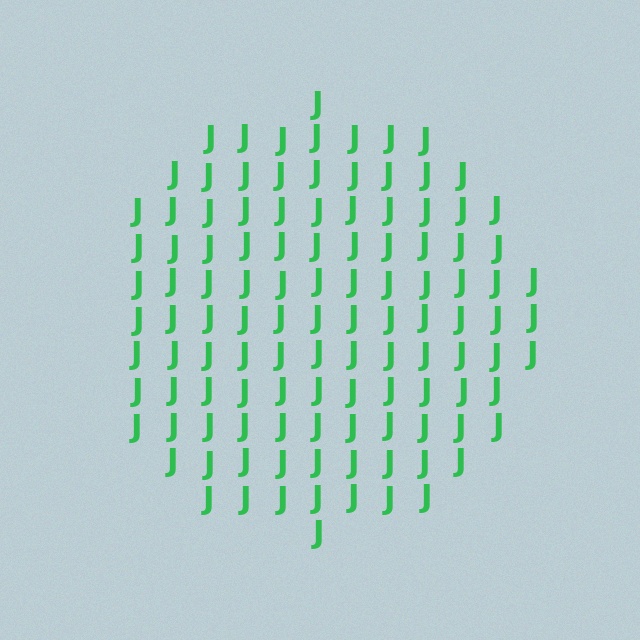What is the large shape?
The large shape is a circle.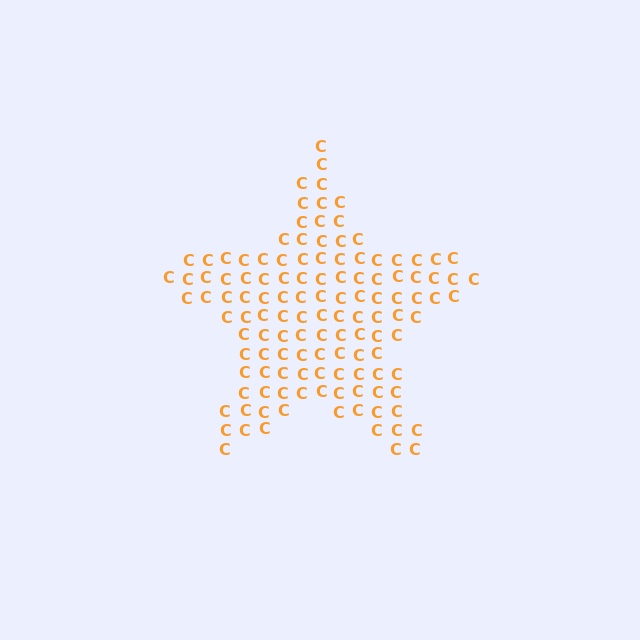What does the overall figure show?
The overall figure shows a star.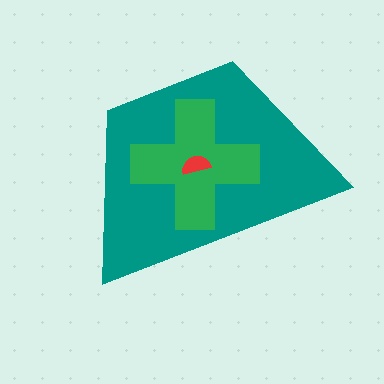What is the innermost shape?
The red semicircle.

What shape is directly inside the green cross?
The red semicircle.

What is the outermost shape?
The teal trapezoid.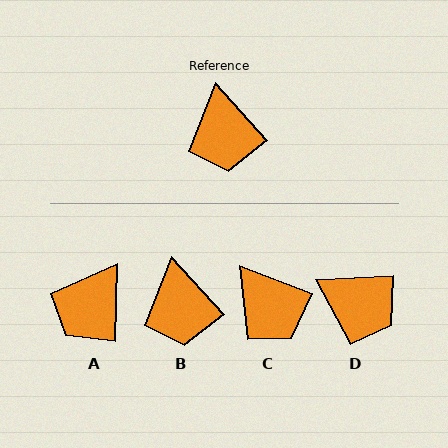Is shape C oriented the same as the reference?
No, it is off by about 27 degrees.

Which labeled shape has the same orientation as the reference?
B.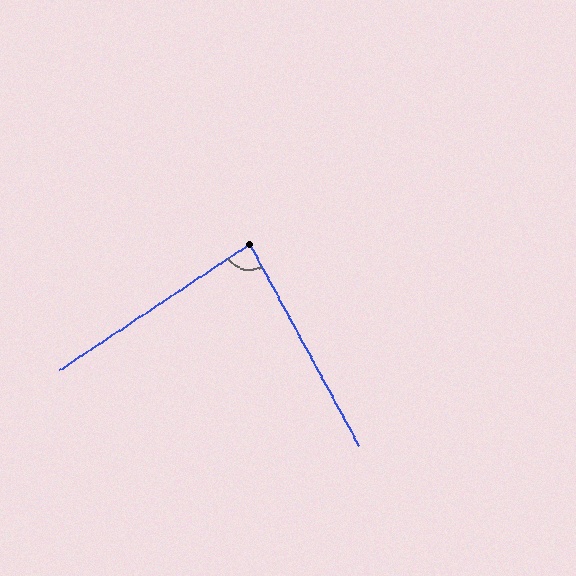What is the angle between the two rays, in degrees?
Approximately 85 degrees.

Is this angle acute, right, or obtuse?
It is approximately a right angle.